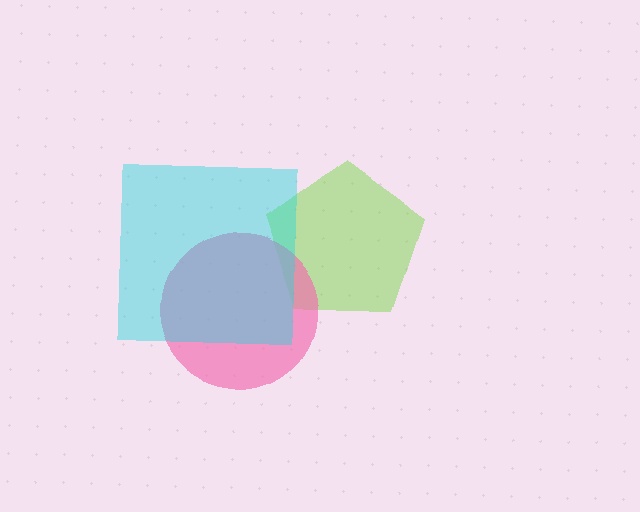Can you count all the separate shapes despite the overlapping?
Yes, there are 3 separate shapes.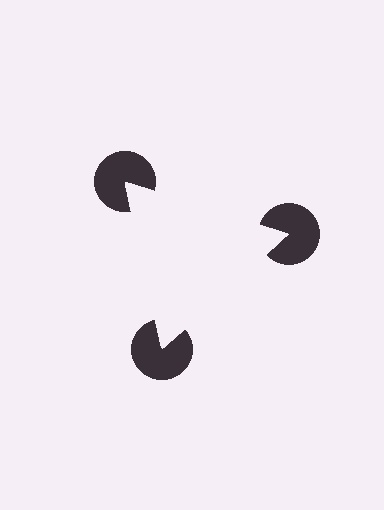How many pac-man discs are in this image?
There are 3 — one at each vertex of the illusory triangle.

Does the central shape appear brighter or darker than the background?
It typically appears slightly brighter than the background, even though no actual brightness change is drawn.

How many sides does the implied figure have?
3 sides.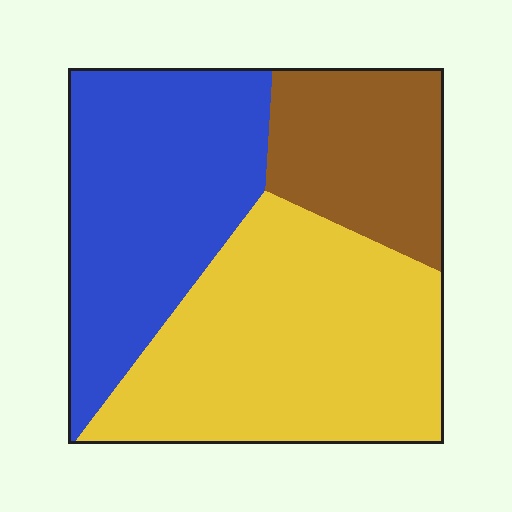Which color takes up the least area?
Brown, at roughly 20%.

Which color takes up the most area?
Yellow, at roughly 45%.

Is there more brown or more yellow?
Yellow.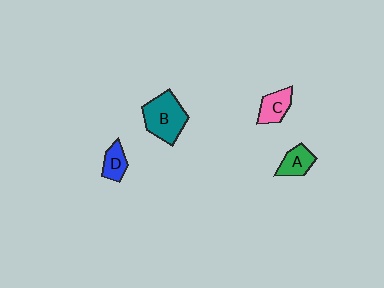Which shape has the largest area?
Shape B (teal).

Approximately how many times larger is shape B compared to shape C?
Approximately 1.8 times.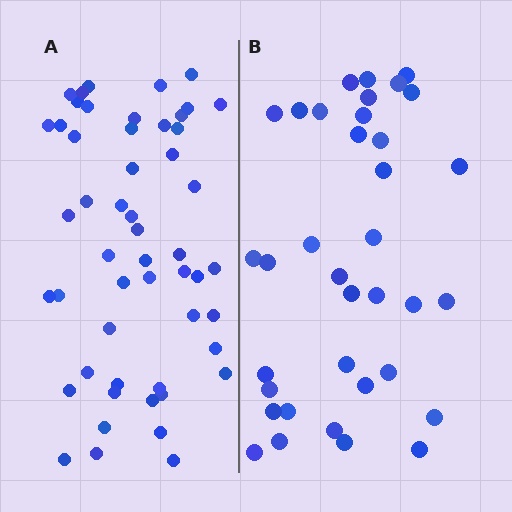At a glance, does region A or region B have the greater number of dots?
Region A (the left region) has more dots.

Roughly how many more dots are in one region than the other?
Region A has approximately 15 more dots than region B.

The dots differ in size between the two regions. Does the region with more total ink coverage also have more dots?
No. Region B has more total ink coverage because its dots are larger, but region A actually contains more individual dots. Total area can be misleading — the number of items is what matters here.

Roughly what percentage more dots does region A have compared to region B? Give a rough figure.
About 45% more.